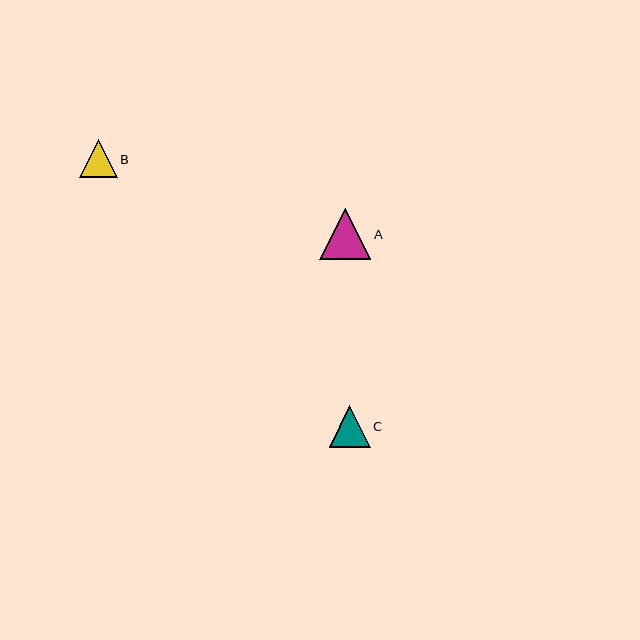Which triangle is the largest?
Triangle A is the largest with a size of approximately 52 pixels.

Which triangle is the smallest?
Triangle B is the smallest with a size of approximately 37 pixels.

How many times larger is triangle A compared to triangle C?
Triangle A is approximately 1.3 times the size of triangle C.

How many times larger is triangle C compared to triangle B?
Triangle C is approximately 1.1 times the size of triangle B.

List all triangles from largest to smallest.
From largest to smallest: A, C, B.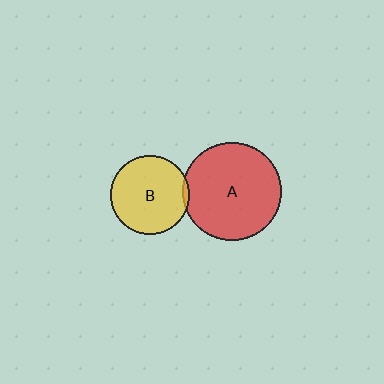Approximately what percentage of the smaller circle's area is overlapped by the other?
Approximately 5%.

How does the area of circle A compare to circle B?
Approximately 1.5 times.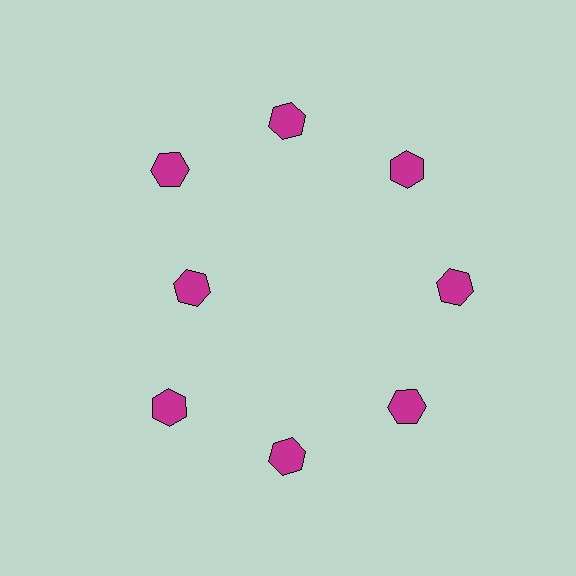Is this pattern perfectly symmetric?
No. The 8 magenta hexagons are arranged in a ring, but one element near the 9 o'clock position is pulled inward toward the center, breaking the 8-fold rotational symmetry.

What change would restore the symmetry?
The symmetry would be restored by moving it outward, back onto the ring so that all 8 hexagons sit at equal angles and equal distance from the center.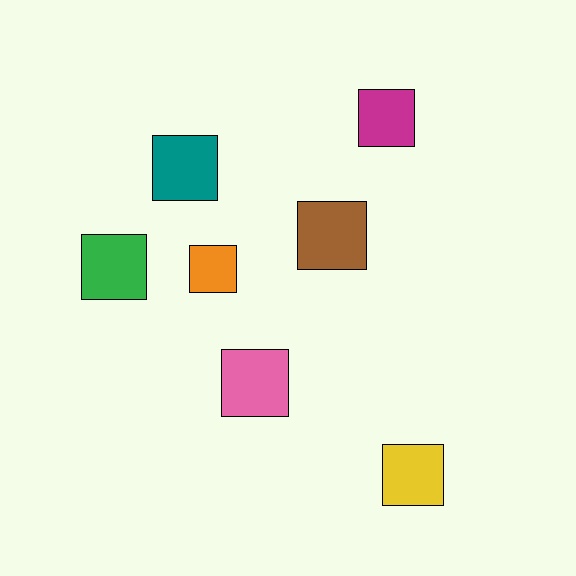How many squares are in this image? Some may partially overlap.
There are 7 squares.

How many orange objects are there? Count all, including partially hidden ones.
There is 1 orange object.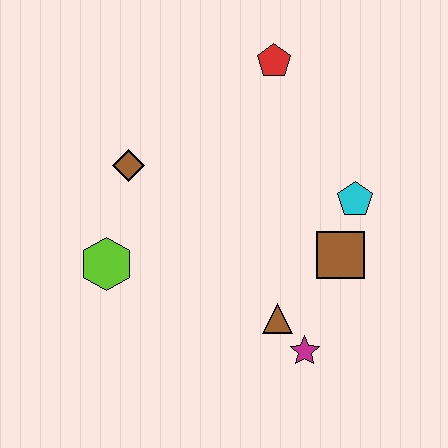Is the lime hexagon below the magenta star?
No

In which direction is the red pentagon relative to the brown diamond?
The red pentagon is to the right of the brown diamond.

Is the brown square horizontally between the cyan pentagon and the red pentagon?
Yes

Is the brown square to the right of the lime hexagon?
Yes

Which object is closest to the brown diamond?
The lime hexagon is closest to the brown diamond.